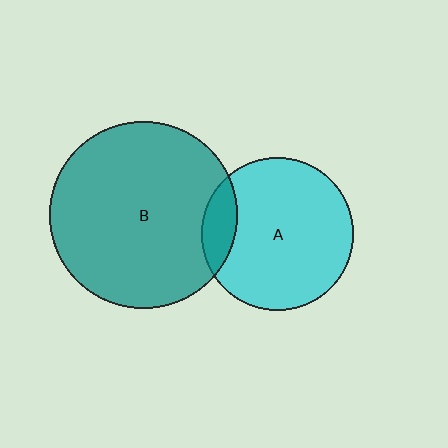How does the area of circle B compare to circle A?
Approximately 1.5 times.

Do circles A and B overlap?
Yes.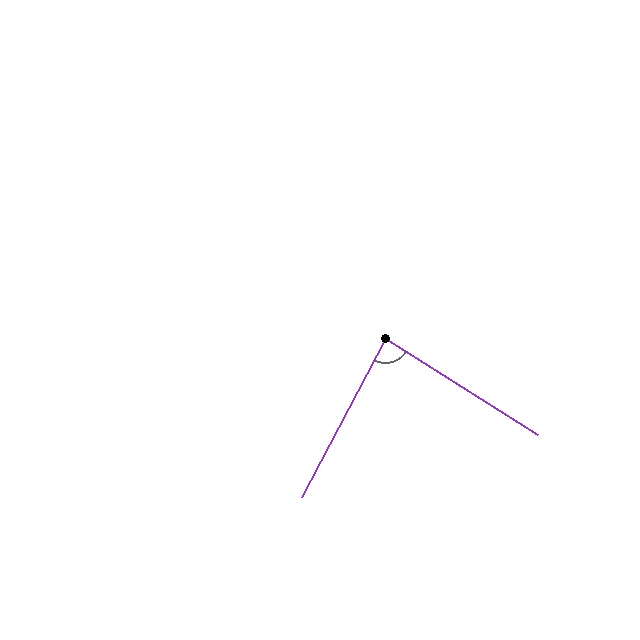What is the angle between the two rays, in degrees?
Approximately 86 degrees.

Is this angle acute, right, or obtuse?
It is approximately a right angle.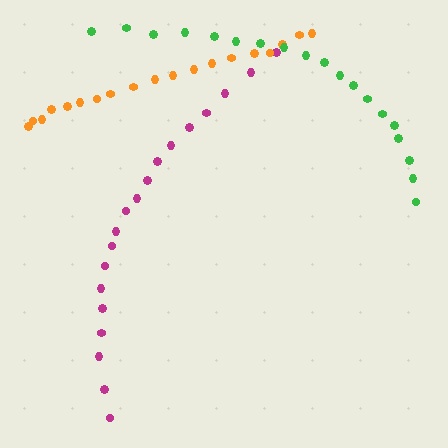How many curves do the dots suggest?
There are 3 distinct paths.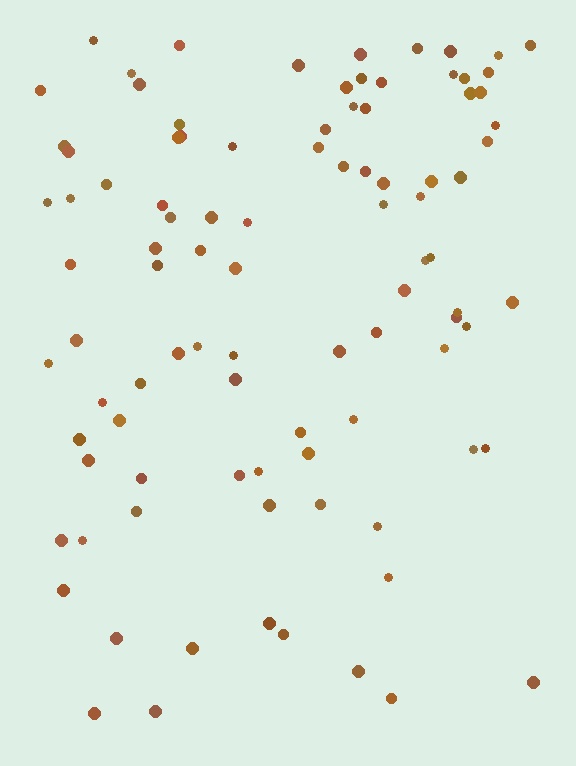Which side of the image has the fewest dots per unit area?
The bottom.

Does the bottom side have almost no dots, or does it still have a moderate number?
Still a moderate number, just noticeably fewer than the top.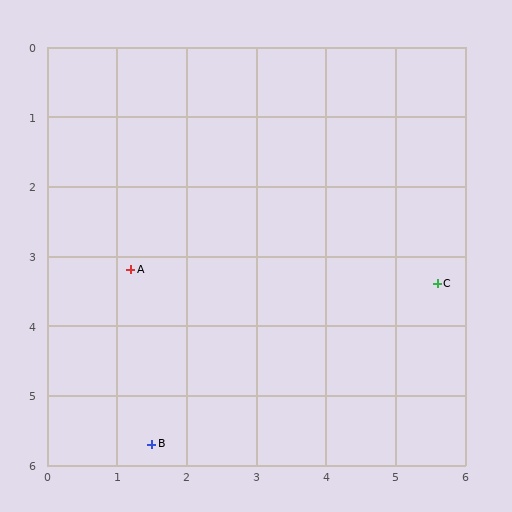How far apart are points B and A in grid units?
Points B and A are about 2.5 grid units apart.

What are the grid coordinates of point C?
Point C is at approximately (5.6, 3.4).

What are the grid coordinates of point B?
Point B is at approximately (1.5, 5.7).